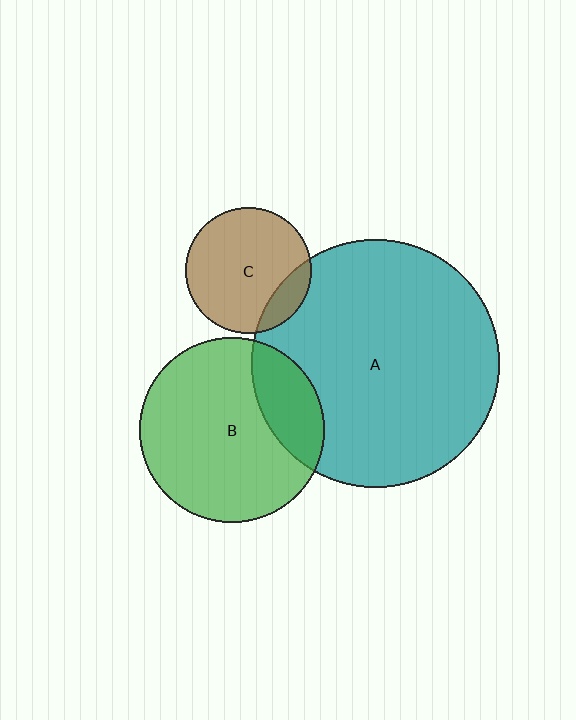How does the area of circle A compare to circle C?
Approximately 3.9 times.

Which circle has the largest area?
Circle A (teal).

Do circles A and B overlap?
Yes.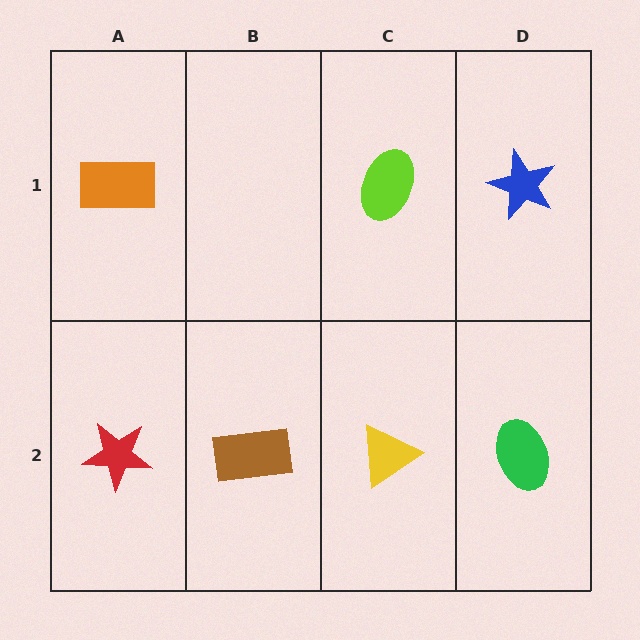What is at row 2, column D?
A green ellipse.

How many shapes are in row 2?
4 shapes.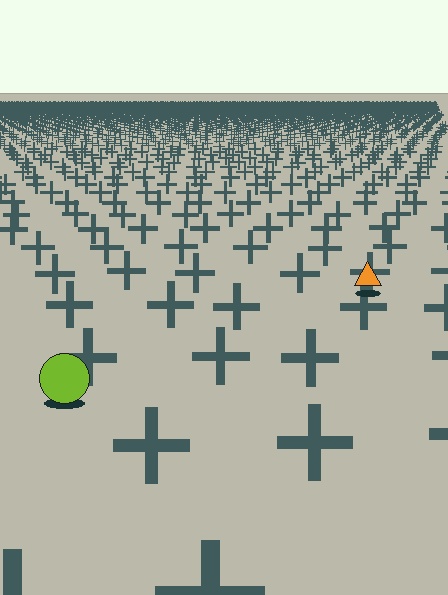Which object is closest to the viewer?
The lime circle is closest. The texture marks near it are larger and more spread out.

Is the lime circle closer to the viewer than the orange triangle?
Yes. The lime circle is closer — you can tell from the texture gradient: the ground texture is coarser near it.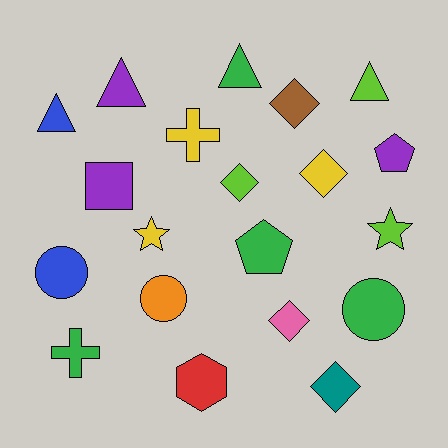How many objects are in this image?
There are 20 objects.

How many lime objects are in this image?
There are 3 lime objects.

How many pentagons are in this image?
There are 2 pentagons.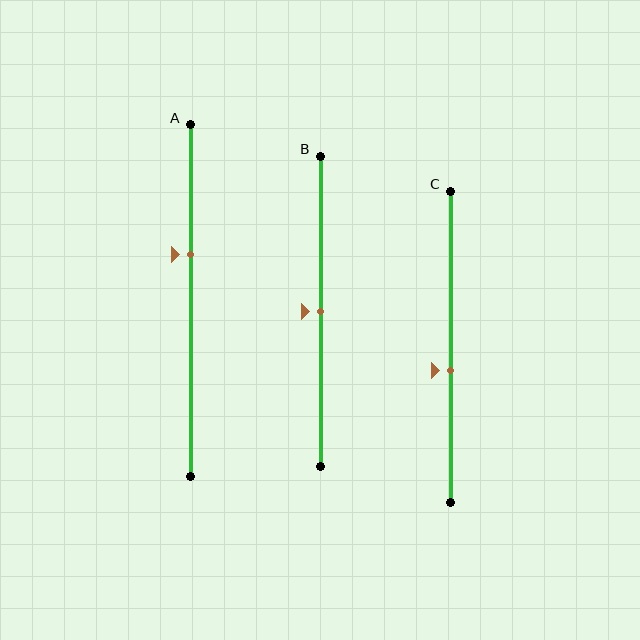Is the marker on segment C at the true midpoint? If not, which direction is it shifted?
No, the marker on segment C is shifted downward by about 8% of the segment length.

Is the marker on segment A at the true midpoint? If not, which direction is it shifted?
No, the marker on segment A is shifted upward by about 13% of the segment length.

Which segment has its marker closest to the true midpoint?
Segment B has its marker closest to the true midpoint.